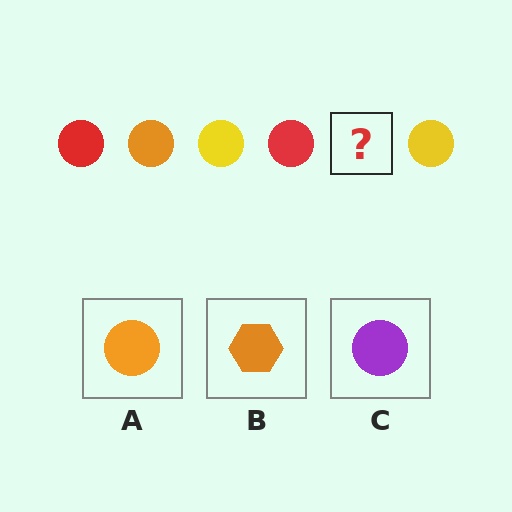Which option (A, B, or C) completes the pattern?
A.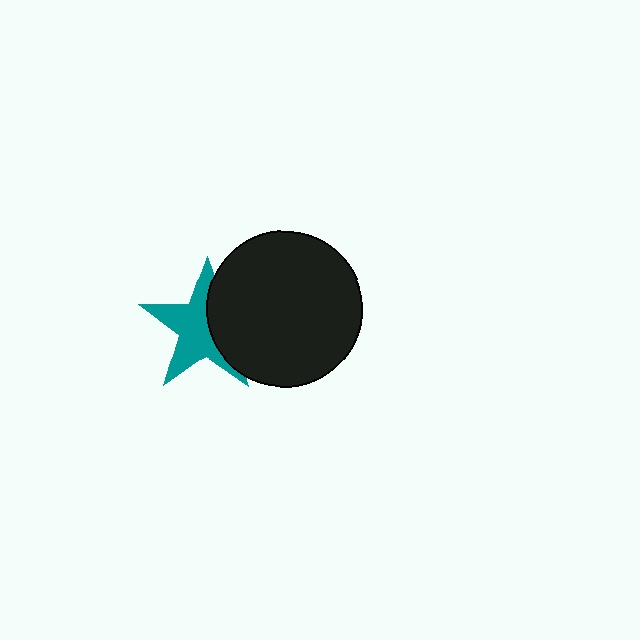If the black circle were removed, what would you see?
You would see the complete teal star.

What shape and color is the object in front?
The object in front is a black circle.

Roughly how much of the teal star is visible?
About half of it is visible (roughly 60%).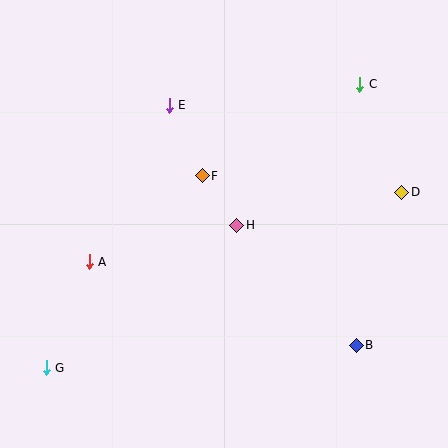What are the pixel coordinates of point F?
Point F is at (202, 176).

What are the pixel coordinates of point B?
Point B is at (356, 345).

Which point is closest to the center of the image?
Point H at (237, 225) is closest to the center.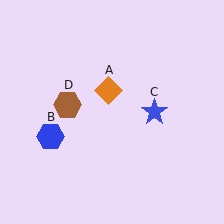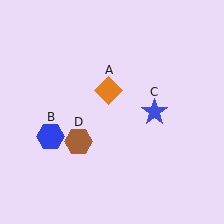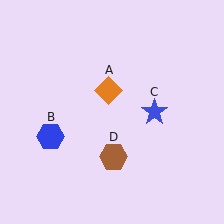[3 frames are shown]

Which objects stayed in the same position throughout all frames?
Orange diamond (object A) and blue hexagon (object B) and blue star (object C) remained stationary.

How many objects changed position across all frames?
1 object changed position: brown hexagon (object D).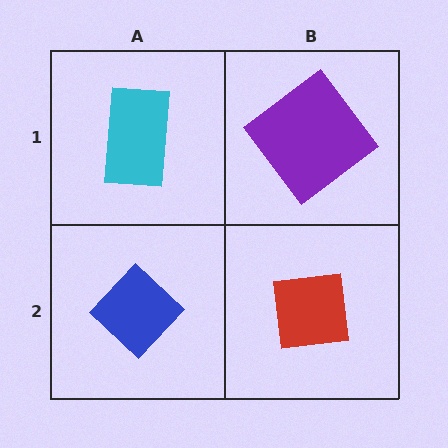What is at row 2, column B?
A red square.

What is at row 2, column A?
A blue diamond.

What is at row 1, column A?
A cyan rectangle.